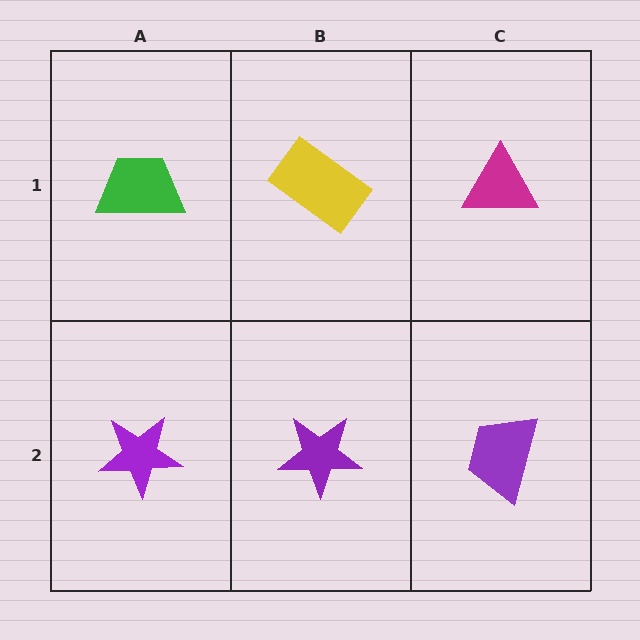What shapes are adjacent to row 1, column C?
A purple trapezoid (row 2, column C), a yellow rectangle (row 1, column B).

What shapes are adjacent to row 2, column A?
A green trapezoid (row 1, column A), a purple star (row 2, column B).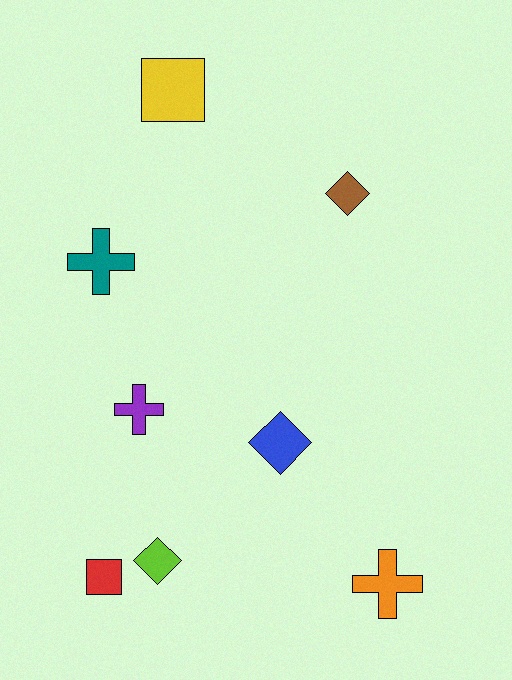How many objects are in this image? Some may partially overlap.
There are 8 objects.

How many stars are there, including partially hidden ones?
There are no stars.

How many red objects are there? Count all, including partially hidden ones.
There is 1 red object.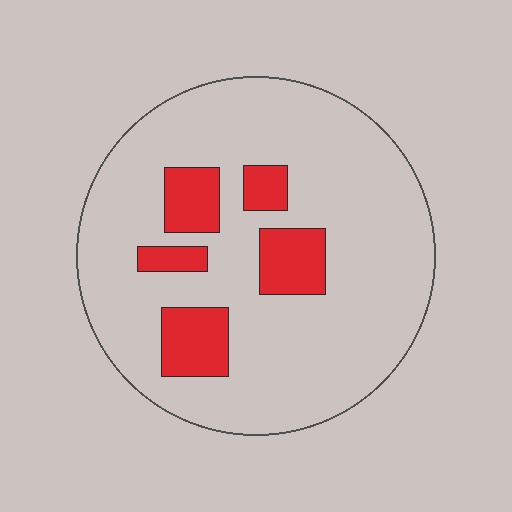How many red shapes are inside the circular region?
5.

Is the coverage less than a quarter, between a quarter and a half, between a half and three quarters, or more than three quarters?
Less than a quarter.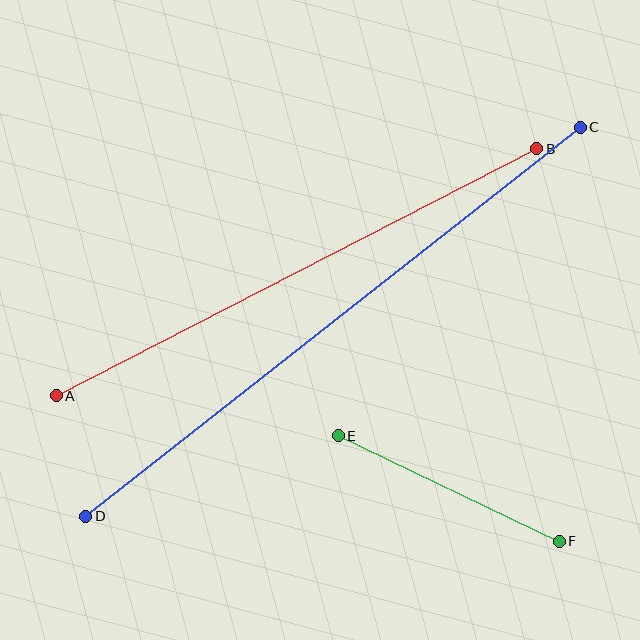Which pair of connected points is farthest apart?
Points C and D are farthest apart.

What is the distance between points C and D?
The distance is approximately 629 pixels.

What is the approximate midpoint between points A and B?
The midpoint is at approximately (296, 272) pixels.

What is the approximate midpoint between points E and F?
The midpoint is at approximately (449, 488) pixels.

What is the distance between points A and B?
The distance is approximately 540 pixels.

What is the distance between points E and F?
The distance is approximately 245 pixels.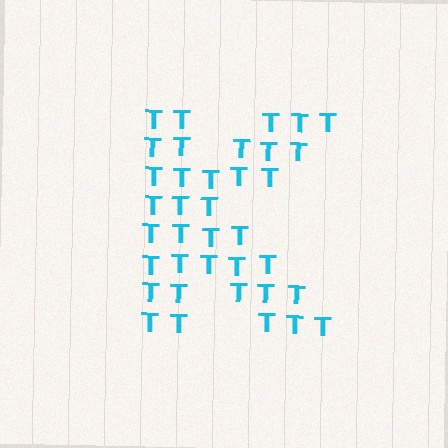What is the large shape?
The large shape is the letter K.